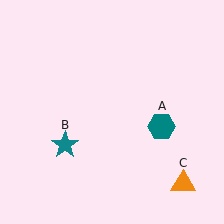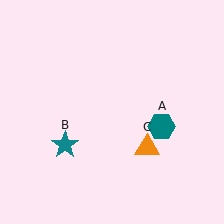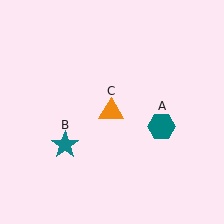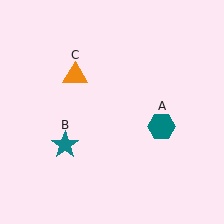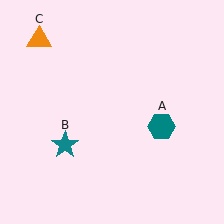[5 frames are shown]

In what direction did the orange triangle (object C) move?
The orange triangle (object C) moved up and to the left.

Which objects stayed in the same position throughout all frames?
Teal hexagon (object A) and teal star (object B) remained stationary.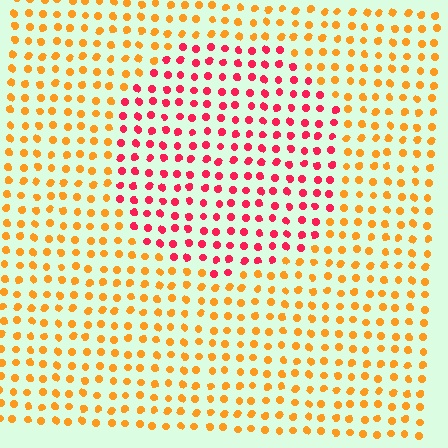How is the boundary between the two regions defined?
The boundary is defined purely by a slight shift in hue (about 49 degrees). Spacing, size, and orientation are identical on both sides.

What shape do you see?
I see a circle.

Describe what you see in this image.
The image is filled with small orange elements in a uniform arrangement. A circle-shaped region is visible where the elements are tinted to a slightly different hue, forming a subtle color boundary.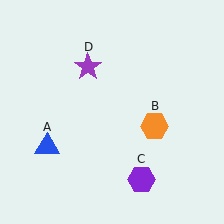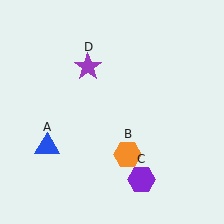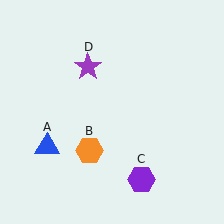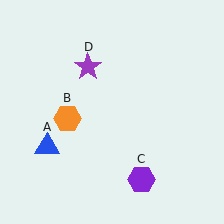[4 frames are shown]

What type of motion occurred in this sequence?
The orange hexagon (object B) rotated clockwise around the center of the scene.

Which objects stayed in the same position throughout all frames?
Blue triangle (object A) and purple hexagon (object C) and purple star (object D) remained stationary.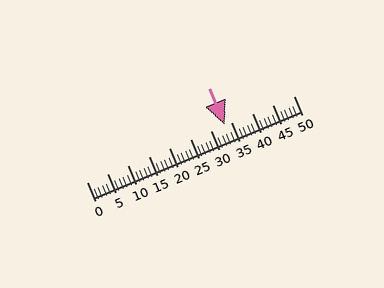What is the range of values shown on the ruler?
The ruler shows values from 0 to 50.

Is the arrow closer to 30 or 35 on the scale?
The arrow is closer to 35.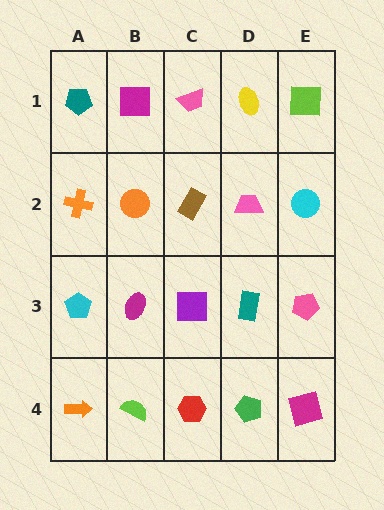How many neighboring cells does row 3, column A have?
3.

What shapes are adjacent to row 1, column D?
A pink trapezoid (row 2, column D), a pink trapezoid (row 1, column C), a lime square (row 1, column E).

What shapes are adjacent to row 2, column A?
A teal pentagon (row 1, column A), a cyan pentagon (row 3, column A), an orange circle (row 2, column B).